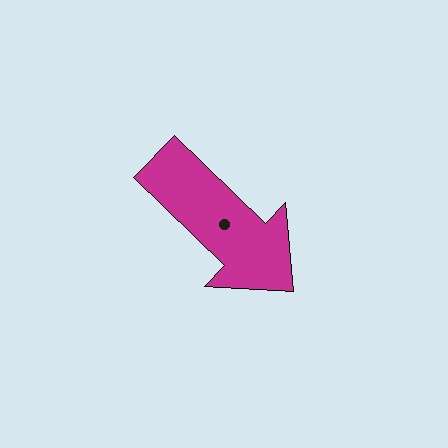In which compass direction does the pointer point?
Southeast.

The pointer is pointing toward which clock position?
Roughly 4 o'clock.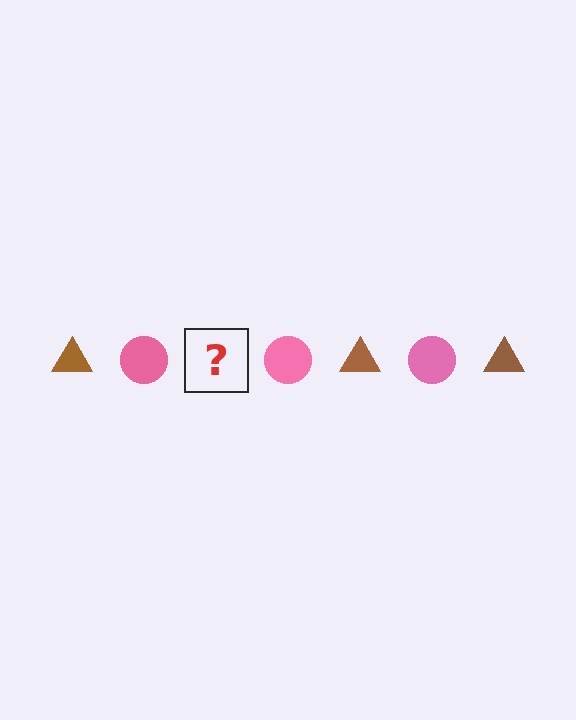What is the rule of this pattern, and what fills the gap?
The rule is that the pattern alternates between brown triangle and pink circle. The gap should be filled with a brown triangle.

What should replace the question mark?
The question mark should be replaced with a brown triangle.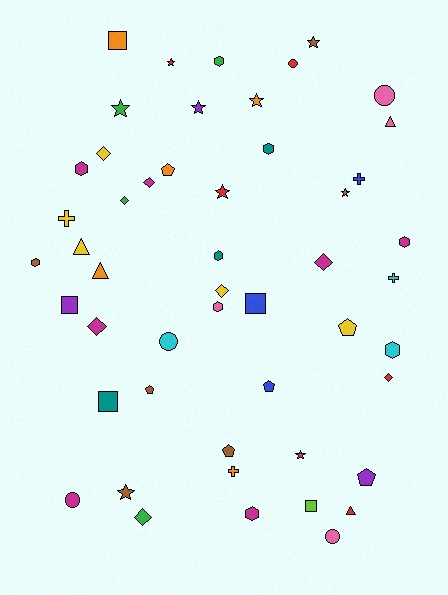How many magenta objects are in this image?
There are 8 magenta objects.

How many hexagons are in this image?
There are 9 hexagons.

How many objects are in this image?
There are 50 objects.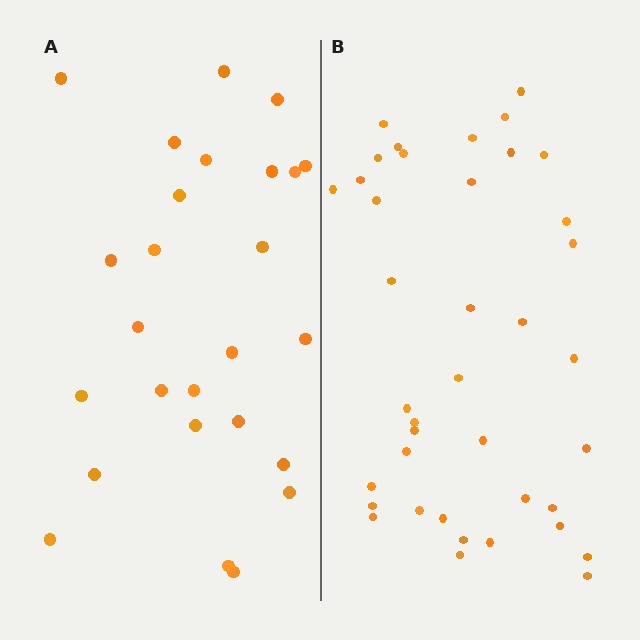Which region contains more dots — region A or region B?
Region B (the right region) has more dots.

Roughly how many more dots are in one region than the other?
Region B has approximately 15 more dots than region A.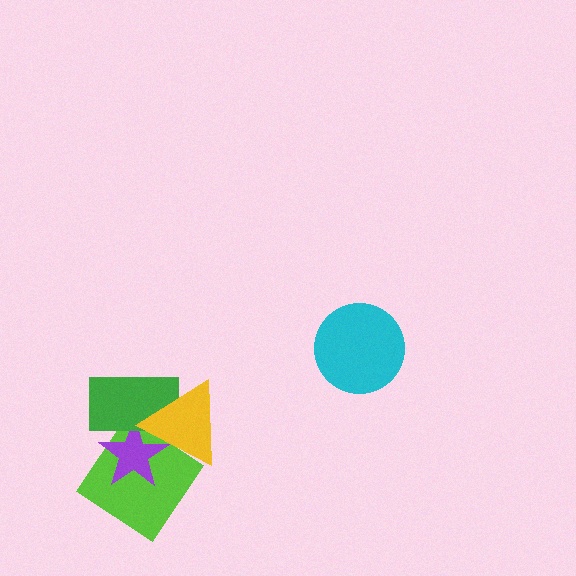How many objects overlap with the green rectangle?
3 objects overlap with the green rectangle.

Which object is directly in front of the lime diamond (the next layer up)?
The purple star is directly in front of the lime diamond.